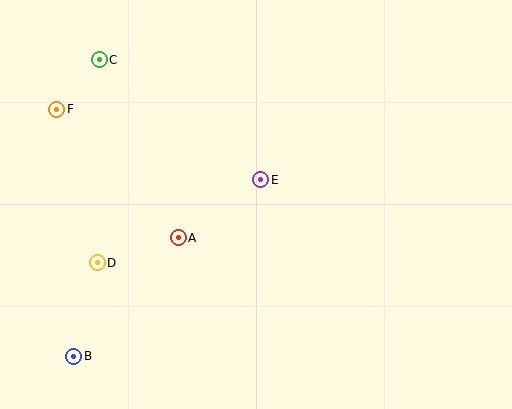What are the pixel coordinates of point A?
Point A is at (178, 238).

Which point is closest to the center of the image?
Point E at (261, 180) is closest to the center.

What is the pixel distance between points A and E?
The distance between A and E is 101 pixels.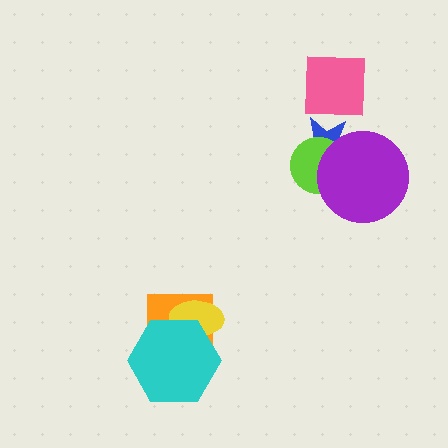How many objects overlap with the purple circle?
2 objects overlap with the purple circle.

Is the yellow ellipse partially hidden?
Yes, it is partially covered by another shape.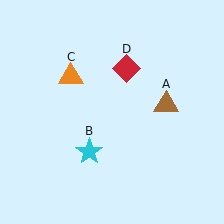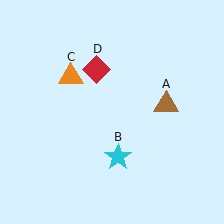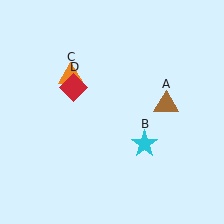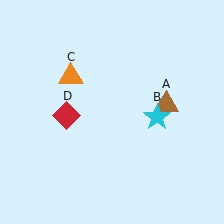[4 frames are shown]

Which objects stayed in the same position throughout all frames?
Brown triangle (object A) and orange triangle (object C) remained stationary.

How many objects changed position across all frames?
2 objects changed position: cyan star (object B), red diamond (object D).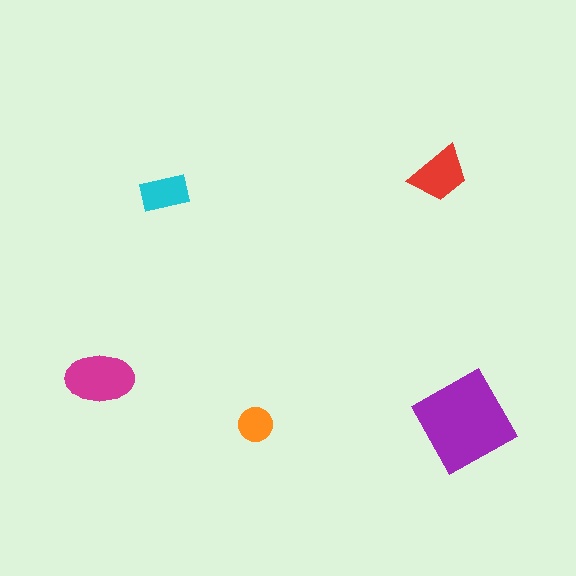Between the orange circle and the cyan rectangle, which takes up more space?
The cyan rectangle.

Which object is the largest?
The purple diamond.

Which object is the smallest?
The orange circle.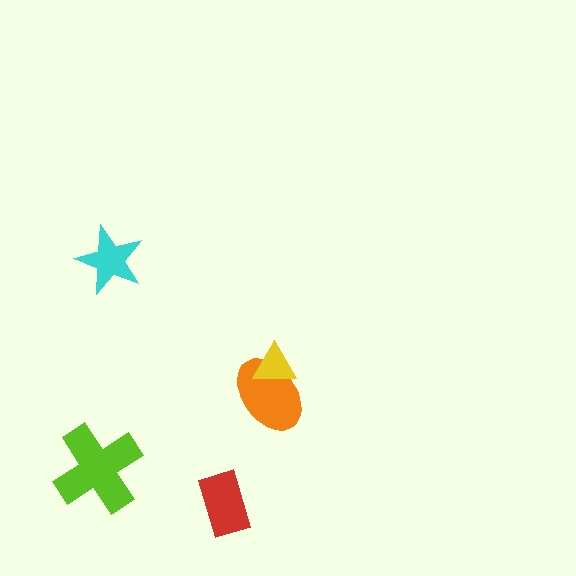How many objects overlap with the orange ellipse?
1 object overlaps with the orange ellipse.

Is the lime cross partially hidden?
No, no other shape covers it.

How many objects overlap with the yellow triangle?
1 object overlaps with the yellow triangle.